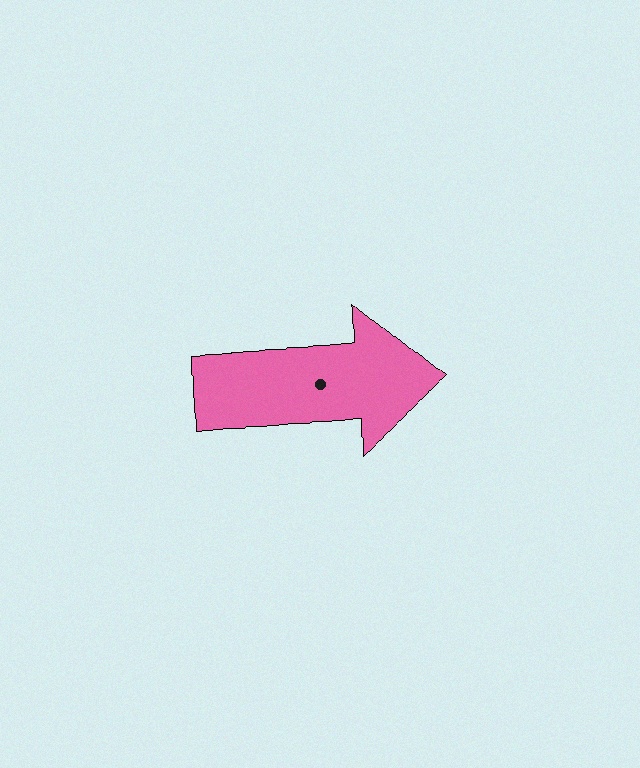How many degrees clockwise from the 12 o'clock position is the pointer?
Approximately 88 degrees.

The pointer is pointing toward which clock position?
Roughly 3 o'clock.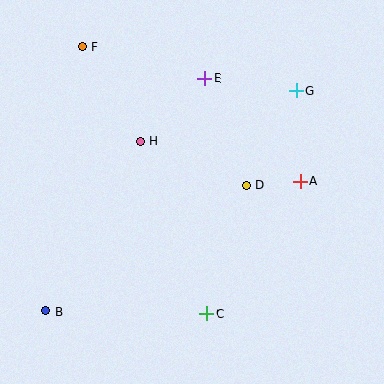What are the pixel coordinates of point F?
Point F is at (82, 47).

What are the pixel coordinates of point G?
Point G is at (296, 91).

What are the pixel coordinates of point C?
Point C is at (206, 314).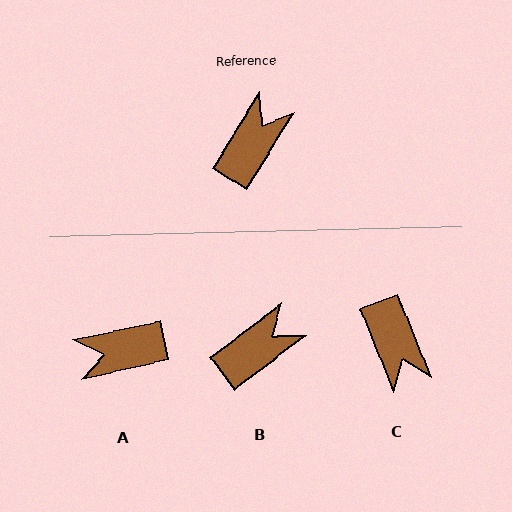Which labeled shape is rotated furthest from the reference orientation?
A, about 134 degrees away.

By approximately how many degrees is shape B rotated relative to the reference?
Approximately 21 degrees clockwise.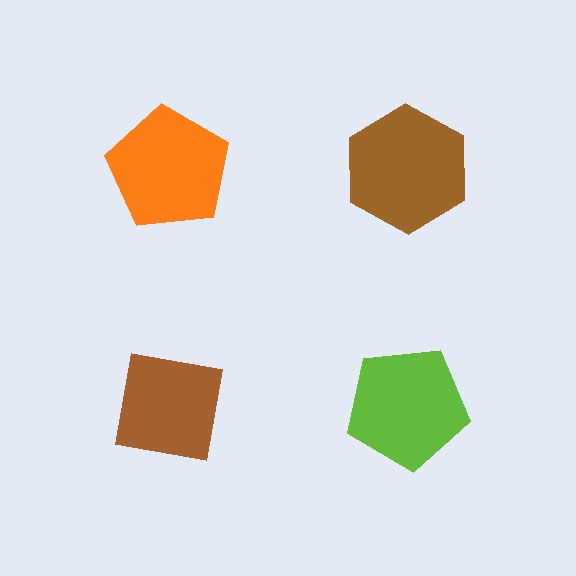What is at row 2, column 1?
A brown square.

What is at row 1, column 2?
A brown hexagon.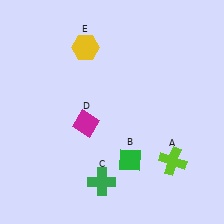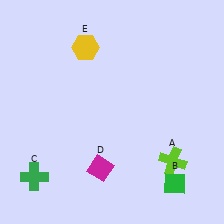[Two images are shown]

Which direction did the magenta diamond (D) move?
The magenta diamond (D) moved down.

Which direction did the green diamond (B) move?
The green diamond (B) moved right.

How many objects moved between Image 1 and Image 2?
3 objects moved between the two images.